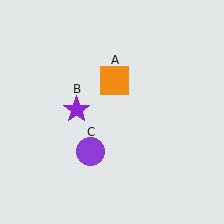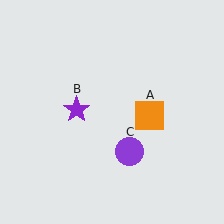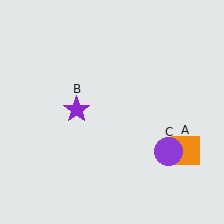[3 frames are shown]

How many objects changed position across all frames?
2 objects changed position: orange square (object A), purple circle (object C).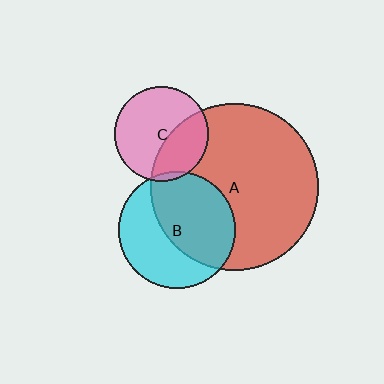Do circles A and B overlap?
Yes.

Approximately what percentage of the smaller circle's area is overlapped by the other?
Approximately 55%.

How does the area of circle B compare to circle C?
Approximately 1.5 times.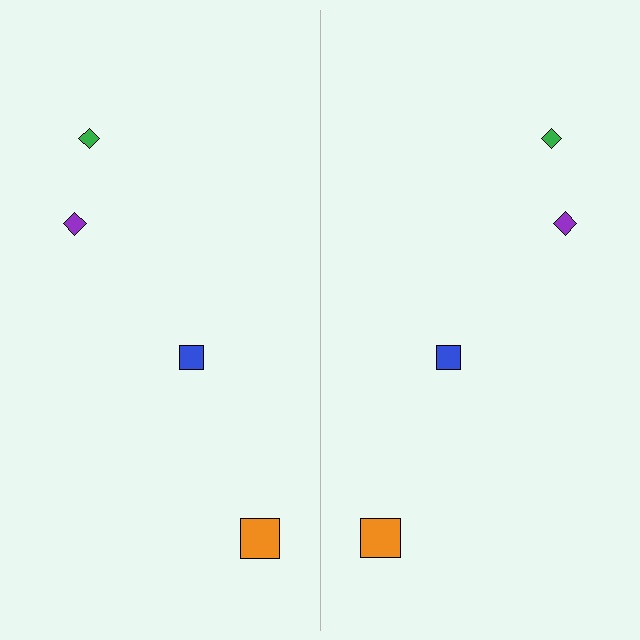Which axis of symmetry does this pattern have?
The pattern has a vertical axis of symmetry running through the center of the image.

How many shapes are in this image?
There are 8 shapes in this image.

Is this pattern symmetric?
Yes, this pattern has bilateral (reflection) symmetry.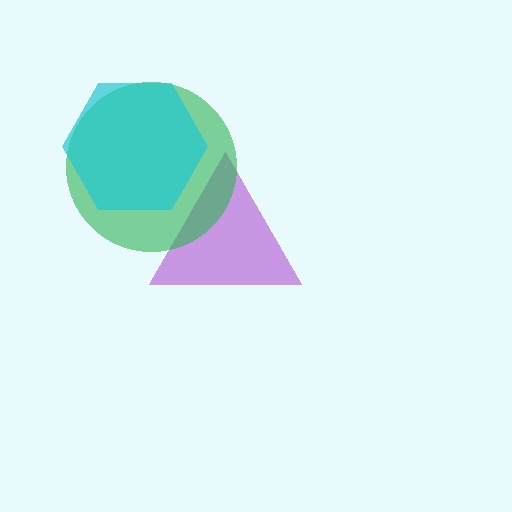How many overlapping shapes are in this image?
There are 3 overlapping shapes in the image.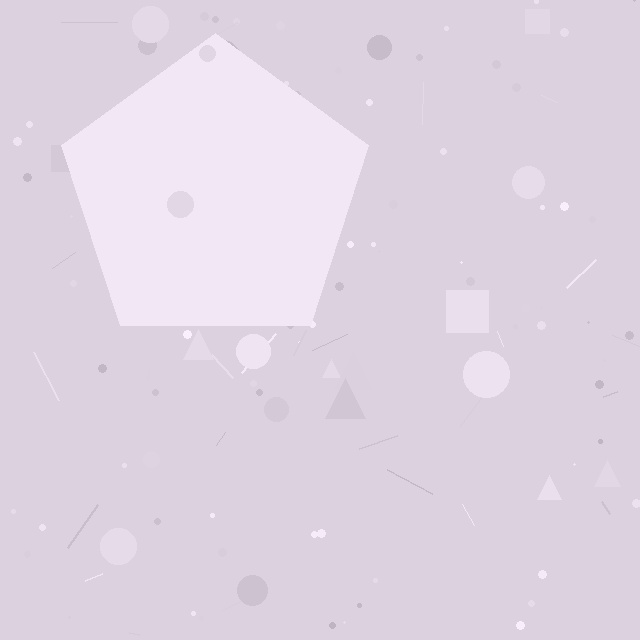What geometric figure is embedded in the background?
A pentagon is embedded in the background.